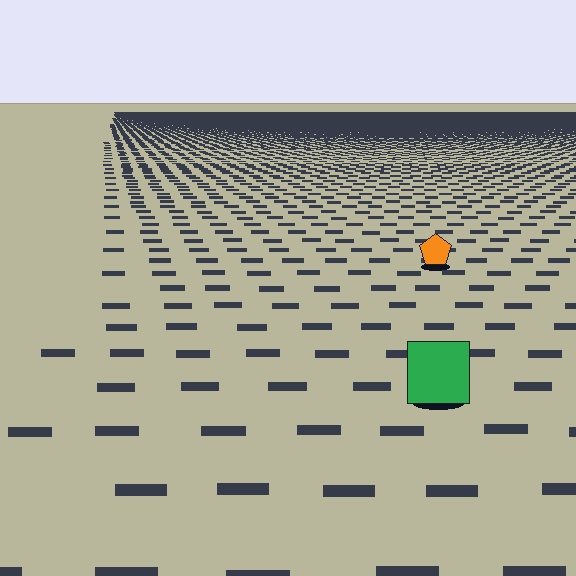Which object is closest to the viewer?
The green square is closest. The texture marks near it are larger and more spread out.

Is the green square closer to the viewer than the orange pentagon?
Yes. The green square is closer — you can tell from the texture gradient: the ground texture is coarser near it.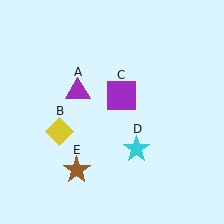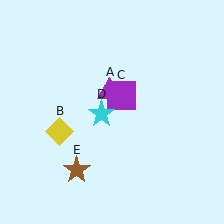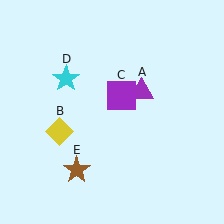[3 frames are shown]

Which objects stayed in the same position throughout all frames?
Yellow diamond (object B) and purple square (object C) and brown star (object E) remained stationary.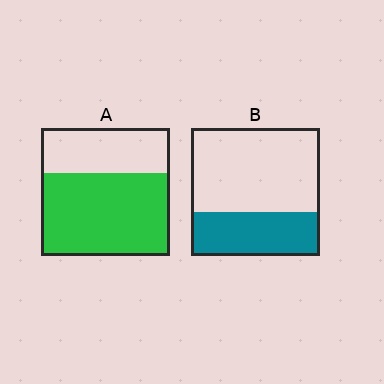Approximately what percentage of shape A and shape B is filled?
A is approximately 65% and B is approximately 35%.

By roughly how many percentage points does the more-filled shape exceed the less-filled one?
By roughly 30 percentage points (A over B).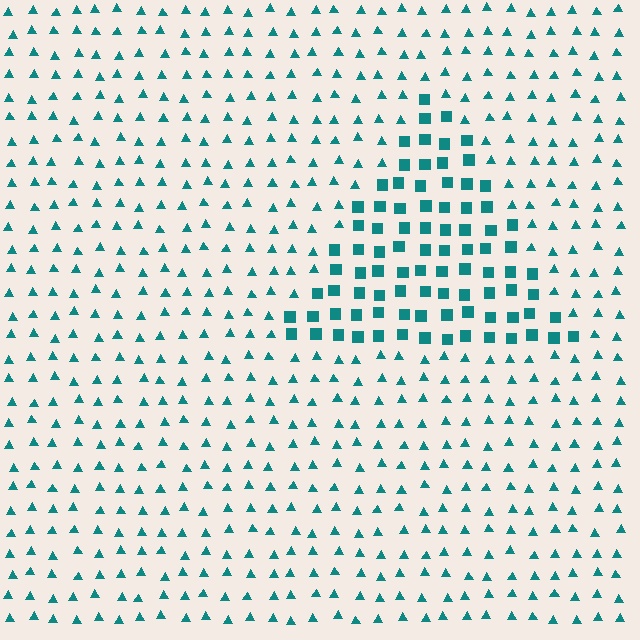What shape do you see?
I see a triangle.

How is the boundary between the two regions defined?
The boundary is defined by a change in element shape: squares inside vs. triangles outside. All elements share the same color and spacing.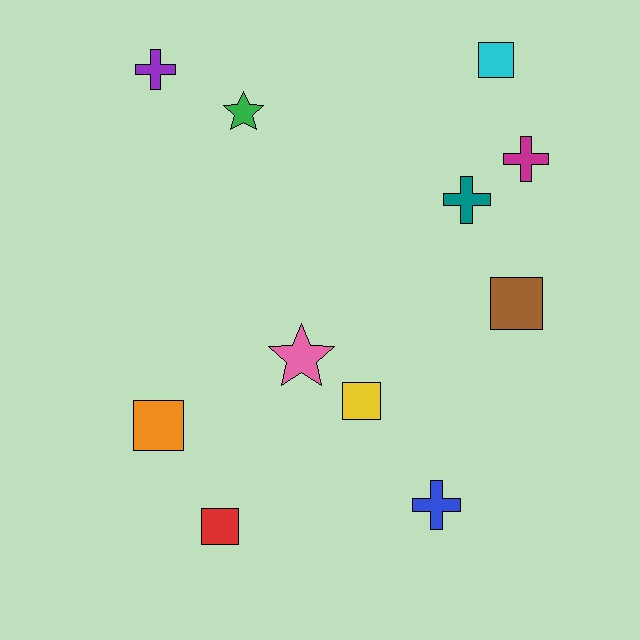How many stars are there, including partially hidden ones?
There are 2 stars.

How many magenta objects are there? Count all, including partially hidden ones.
There is 1 magenta object.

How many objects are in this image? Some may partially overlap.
There are 11 objects.